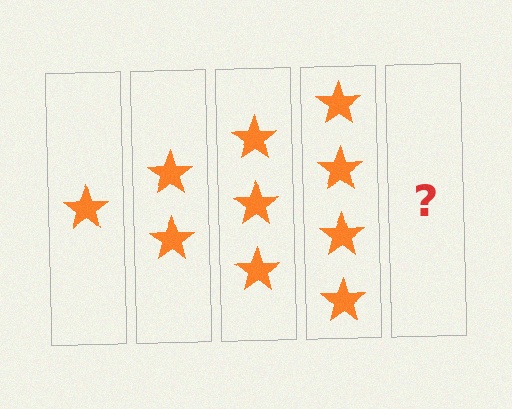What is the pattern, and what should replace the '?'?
The pattern is that each step adds one more star. The '?' should be 5 stars.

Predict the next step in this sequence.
The next step is 5 stars.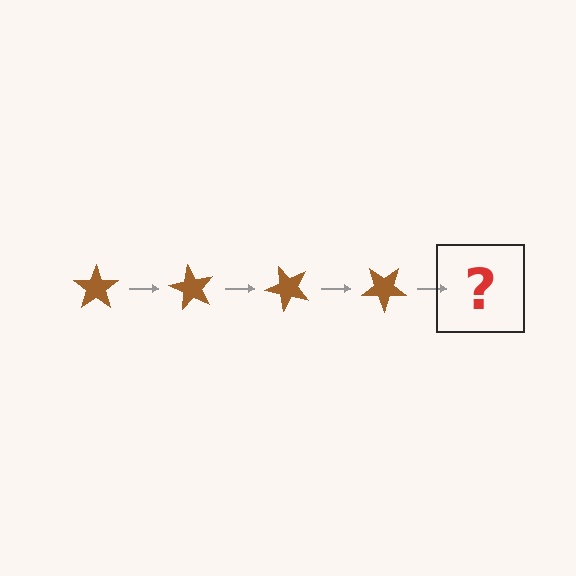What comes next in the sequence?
The next element should be a brown star rotated 240 degrees.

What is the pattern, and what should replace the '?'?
The pattern is that the star rotates 60 degrees each step. The '?' should be a brown star rotated 240 degrees.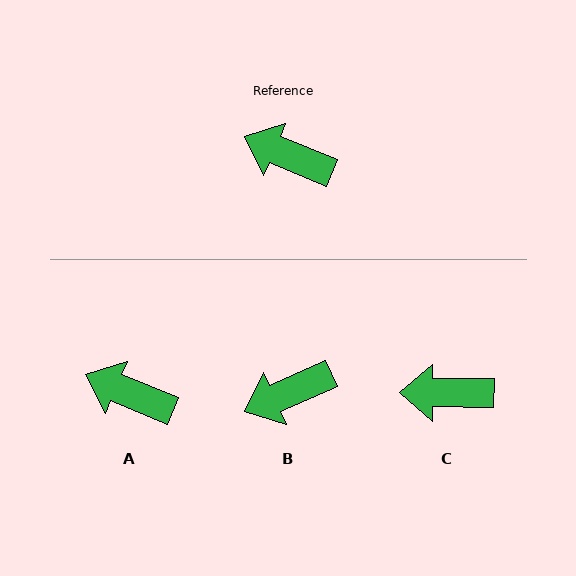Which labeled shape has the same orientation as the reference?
A.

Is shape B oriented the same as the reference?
No, it is off by about 46 degrees.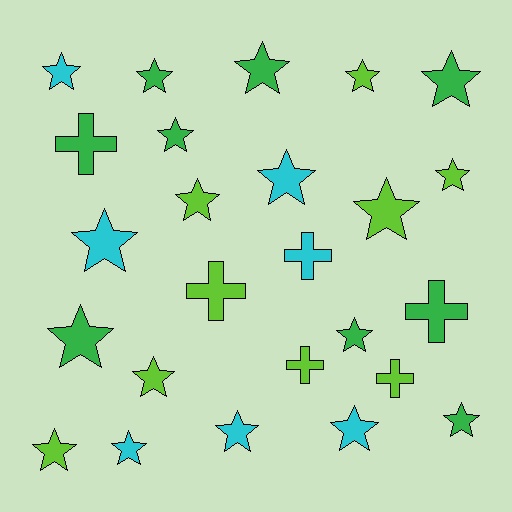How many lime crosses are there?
There are 3 lime crosses.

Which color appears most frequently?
Lime, with 9 objects.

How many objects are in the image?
There are 25 objects.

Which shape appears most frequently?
Star, with 19 objects.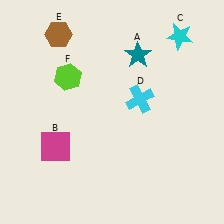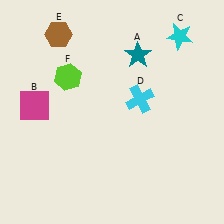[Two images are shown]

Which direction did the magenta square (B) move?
The magenta square (B) moved up.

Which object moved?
The magenta square (B) moved up.